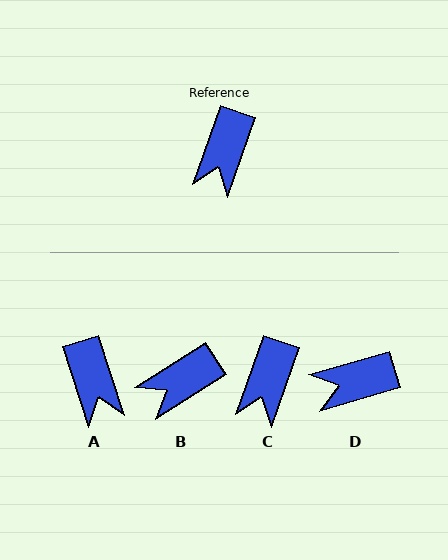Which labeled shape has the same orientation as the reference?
C.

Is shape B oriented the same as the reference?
No, it is off by about 38 degrees.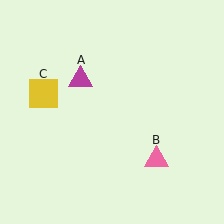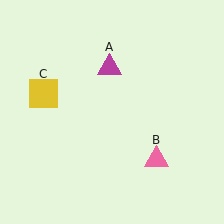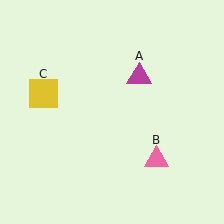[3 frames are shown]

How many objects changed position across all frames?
1 object changed position: magenta triangle (object A).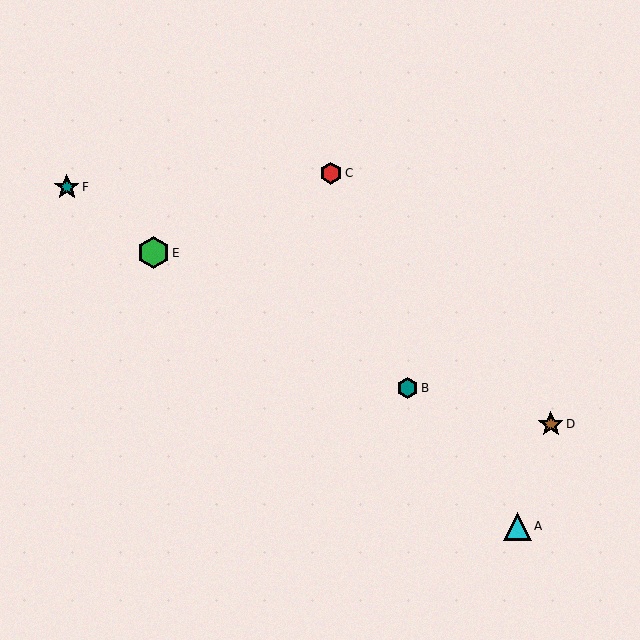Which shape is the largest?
The green hexagon (labeled E) is the largest.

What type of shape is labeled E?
Shape E is a green hexagon.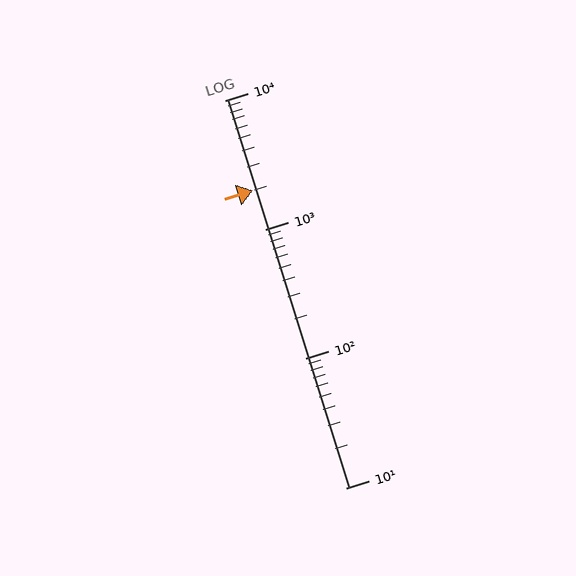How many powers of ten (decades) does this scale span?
The scale spans 3 decades, from 10 to 10000.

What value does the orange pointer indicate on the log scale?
The pointer indicates approximately 2000.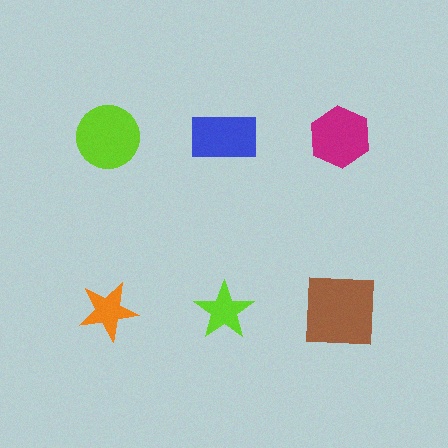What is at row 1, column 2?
A blue rectangle.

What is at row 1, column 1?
A lime circle.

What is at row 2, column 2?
A lime star.